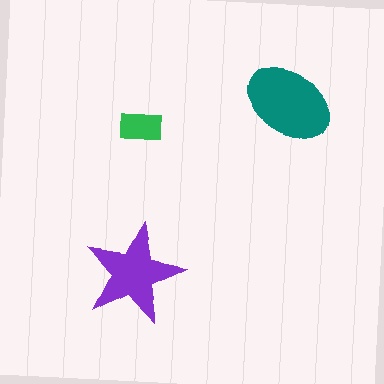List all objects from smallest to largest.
The green rectangle, the purple star, the teal ellipse.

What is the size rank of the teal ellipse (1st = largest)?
1st.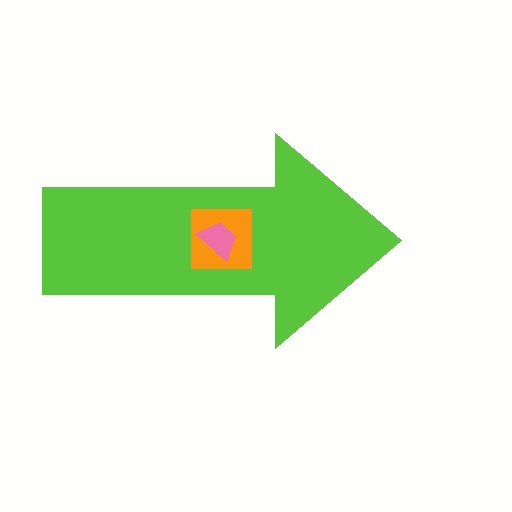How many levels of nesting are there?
3.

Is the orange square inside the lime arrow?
Yes.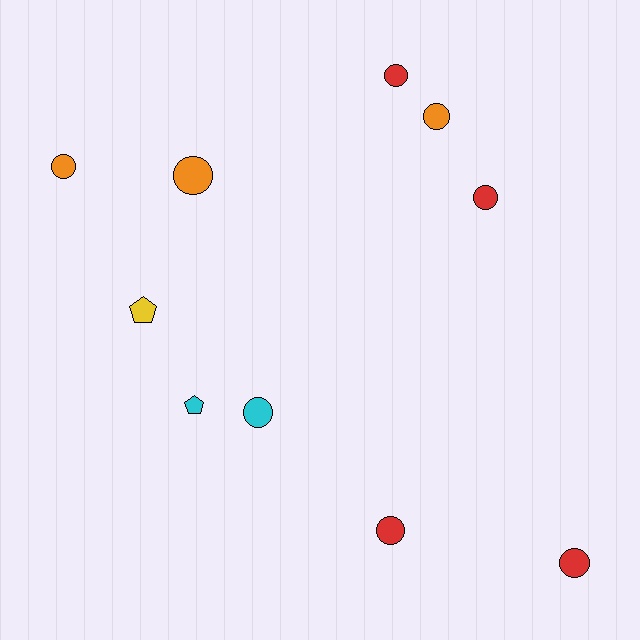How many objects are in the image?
There are 10 objects.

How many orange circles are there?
There are 3 orange circles.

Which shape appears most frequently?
Circle, with 8 objects.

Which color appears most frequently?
Red, with 4 objects.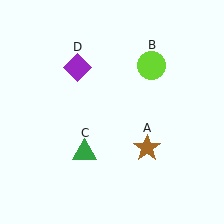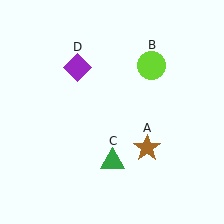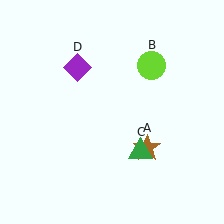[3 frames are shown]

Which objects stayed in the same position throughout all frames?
Brown star (object A) and lime circle (object B) and purple diamond (object D) remained stationary.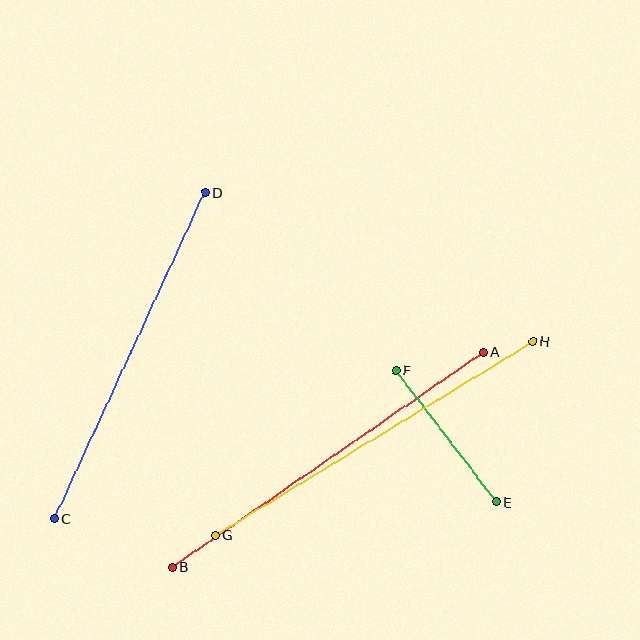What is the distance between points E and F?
The distance is approximately 165 pixels.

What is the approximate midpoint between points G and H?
The midpoint is at approximately (374, 438) pixels.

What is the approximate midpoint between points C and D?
The midpoint is at approximately (130, 355) pixels.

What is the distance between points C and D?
The distance is approximately 359 pixels.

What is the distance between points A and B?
The distance is approximately 379 pixels.